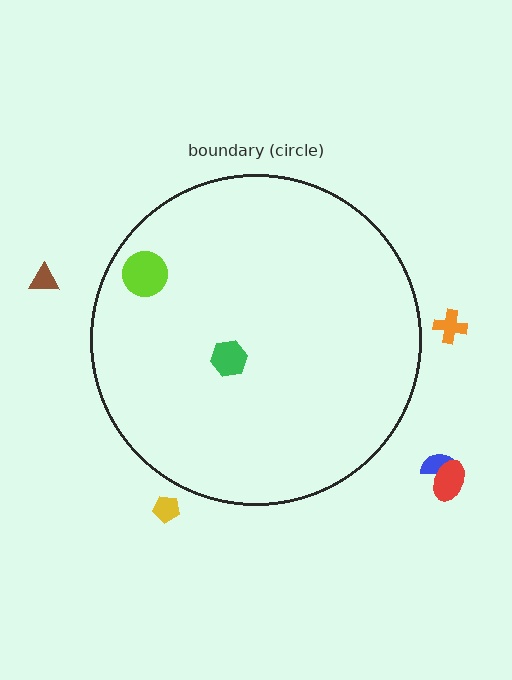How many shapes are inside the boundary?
2 inside, 5 outside.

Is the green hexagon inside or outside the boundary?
Inside.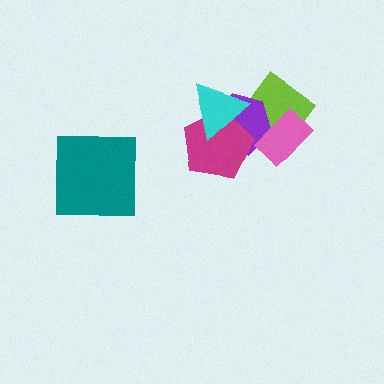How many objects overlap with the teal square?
0 objects overlap with the teal square.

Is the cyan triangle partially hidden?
No, no other shape covers it.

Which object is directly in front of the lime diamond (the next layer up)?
The purple hexagon is directly in front of the lime diamond.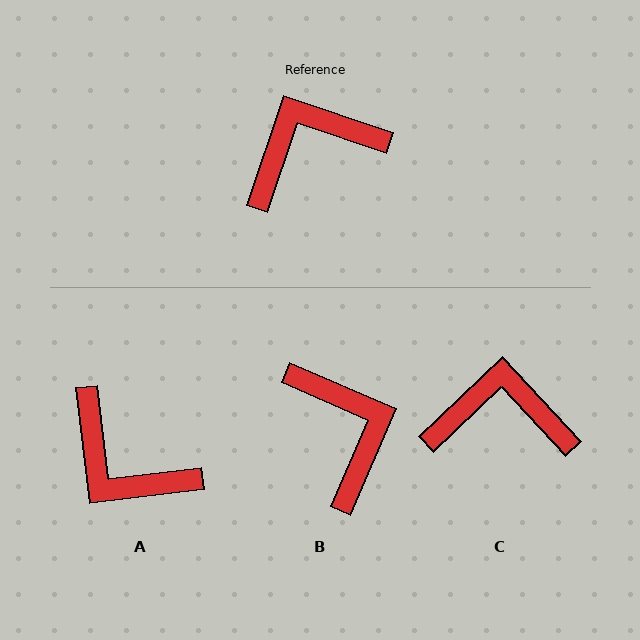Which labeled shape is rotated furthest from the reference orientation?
A, about 115 degrees away.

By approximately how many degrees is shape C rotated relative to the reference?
Approximately 28 degrees clockwise.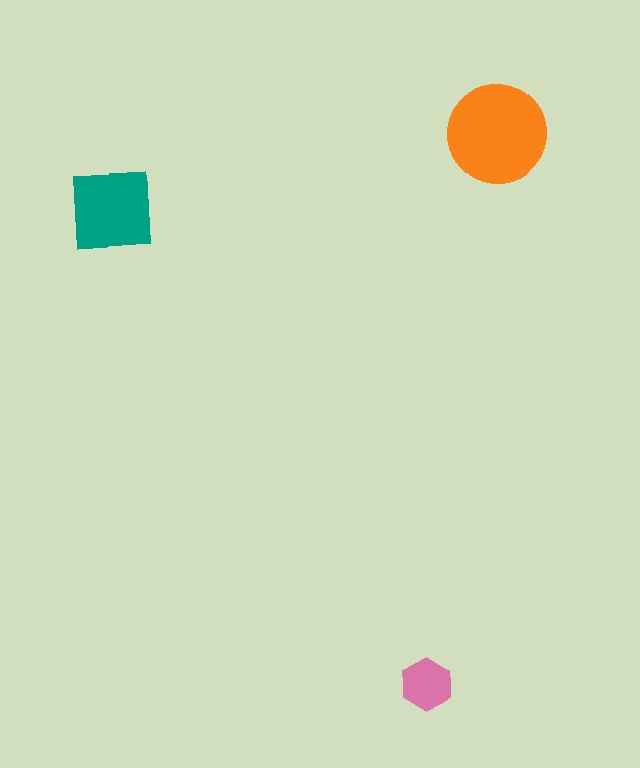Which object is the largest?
The orange circle.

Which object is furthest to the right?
The orange circle is rightmost.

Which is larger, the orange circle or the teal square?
The orange circle.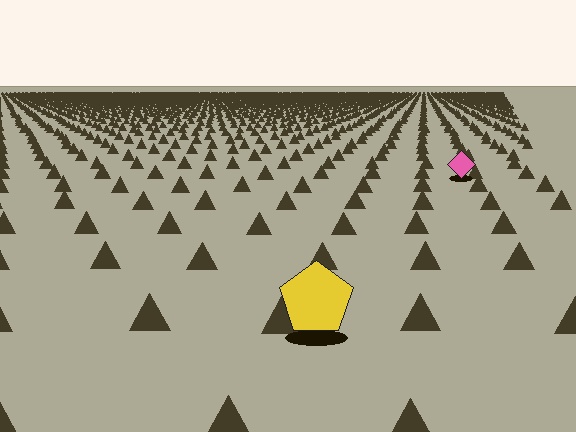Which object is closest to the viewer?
The yellow pentagon is closest. The texture marks near it are larger and more spread out.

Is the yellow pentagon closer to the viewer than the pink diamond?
Yes. The yellow pentagon is closer — you can tell from the texture gradient: the ground texture is coarser near it.